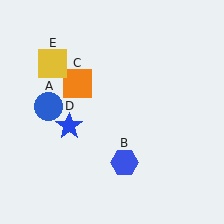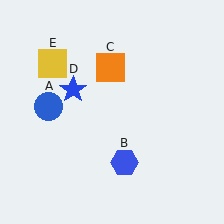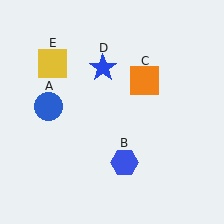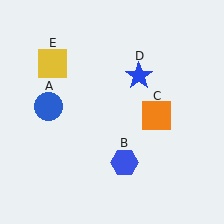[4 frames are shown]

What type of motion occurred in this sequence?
The orange square (object C), blue star (object D) rotated clockwise around the center of the scene.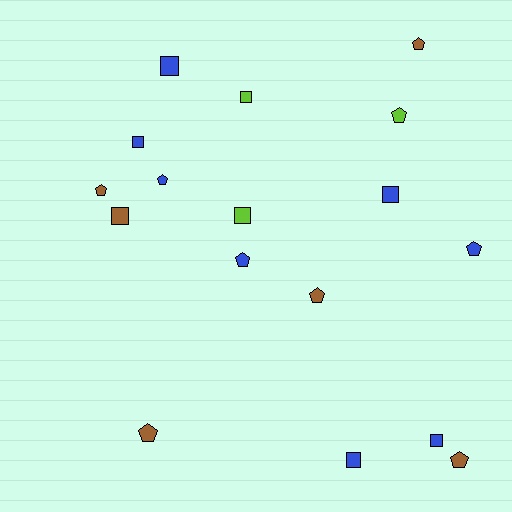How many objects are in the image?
There are 17 objects.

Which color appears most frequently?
Blue, with 8 objects.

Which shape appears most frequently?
Pentagon, with 9 objects.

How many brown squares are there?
There is 1 brown square.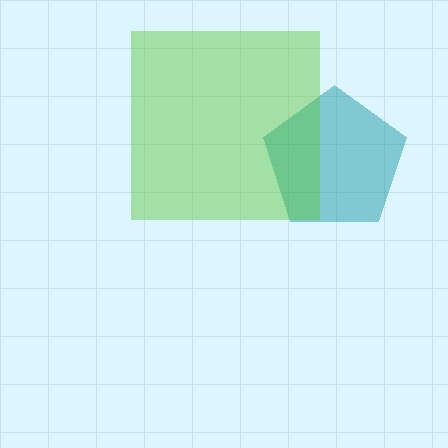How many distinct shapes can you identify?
There are 2 distinct shapes: a teal pentagon, a lime square.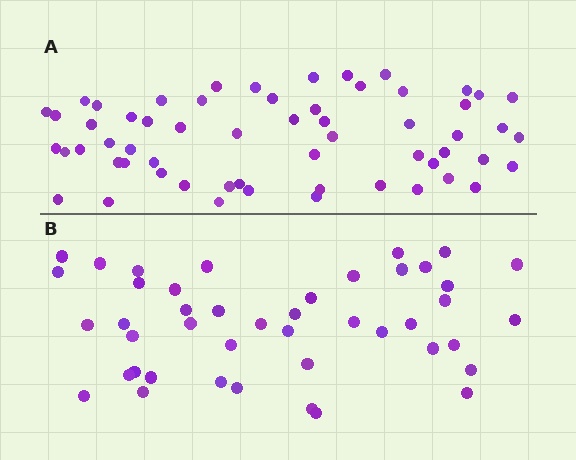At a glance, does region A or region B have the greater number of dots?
Region A (the top region) has more dots.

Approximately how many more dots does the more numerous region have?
Region A has approximately 15 more dots than region B.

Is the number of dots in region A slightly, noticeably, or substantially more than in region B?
Region A has noticeably more, but not dramatically so. The ratio is roughly 1.3 to 1.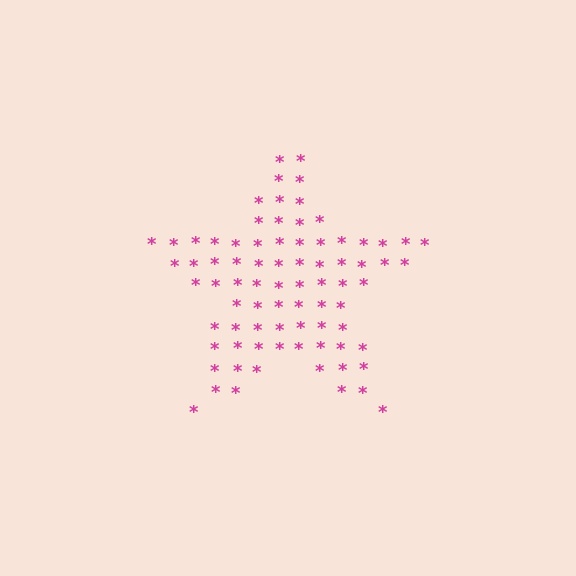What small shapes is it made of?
It is made of small asterisks.